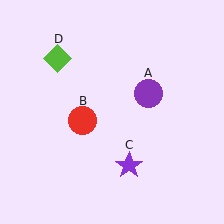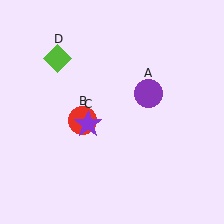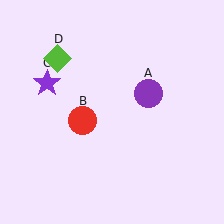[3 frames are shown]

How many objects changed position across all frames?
1 object changed position: purple star (object C).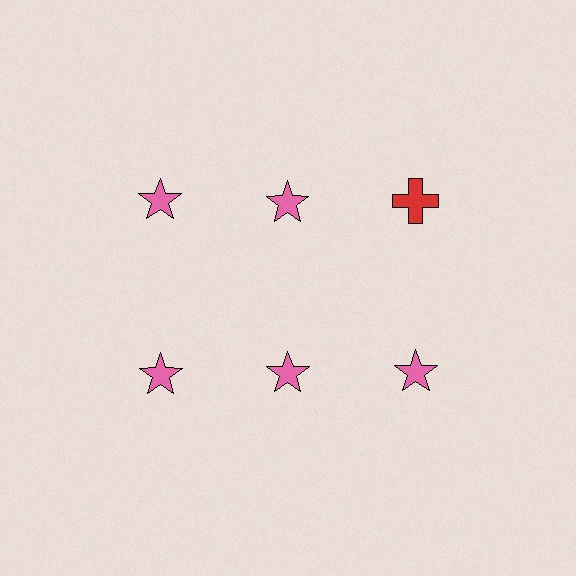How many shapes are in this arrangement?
There are 6 shapes arranged in a grid pattern.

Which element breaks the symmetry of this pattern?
The red cross in the top row, center column breaks the symmetry. All other shapes are pink stars.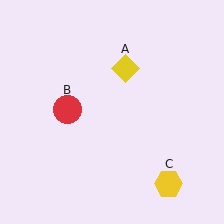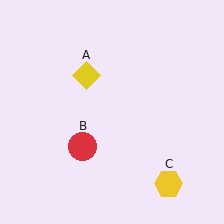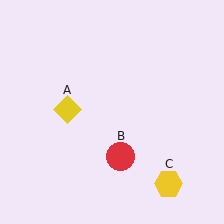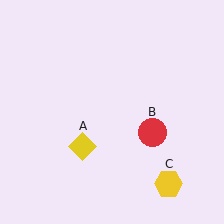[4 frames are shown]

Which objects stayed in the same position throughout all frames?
Yellow hexagon (object C) remained stationary.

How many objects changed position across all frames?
2 objects changed position: yellow diamond (object A), red circle (object B).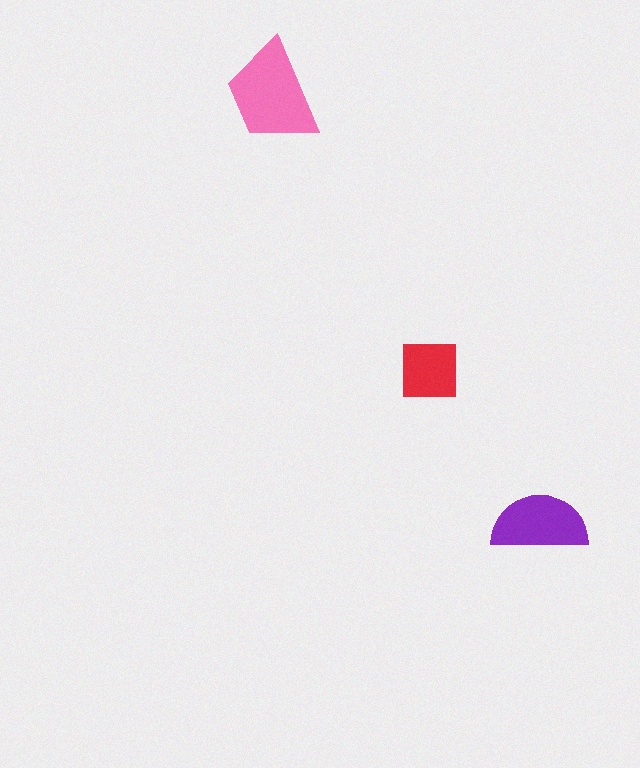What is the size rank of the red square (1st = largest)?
3rd.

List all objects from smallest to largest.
The red square, the purple semicircle, the pink trapezoid.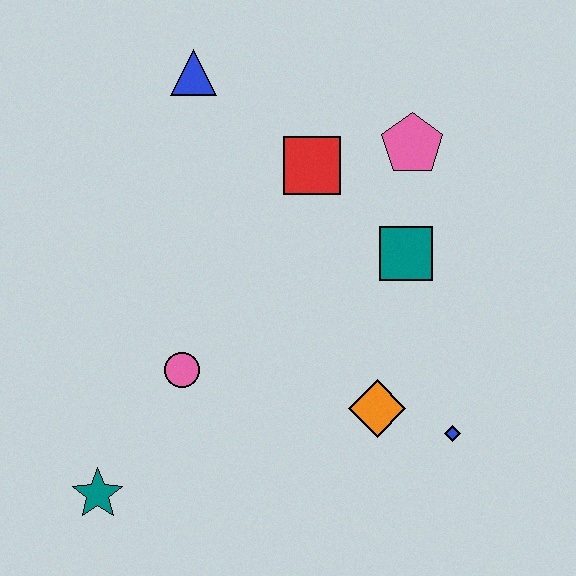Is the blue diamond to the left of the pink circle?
No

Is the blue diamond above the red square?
No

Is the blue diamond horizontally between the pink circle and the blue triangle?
No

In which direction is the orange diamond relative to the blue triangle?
The orange diamond is below the blue triangle.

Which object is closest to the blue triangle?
The red square is closest to the blue triangle.